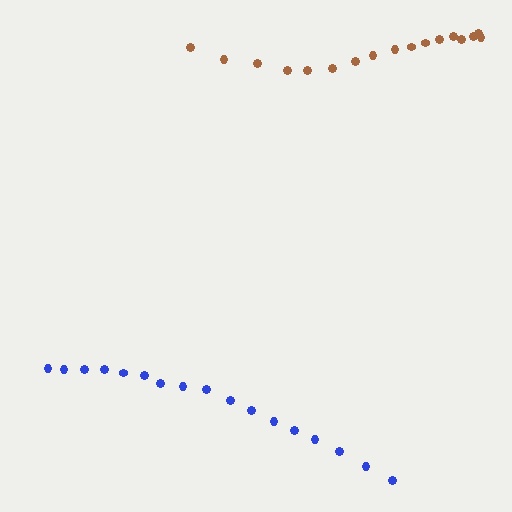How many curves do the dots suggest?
There are 2 distinct paths.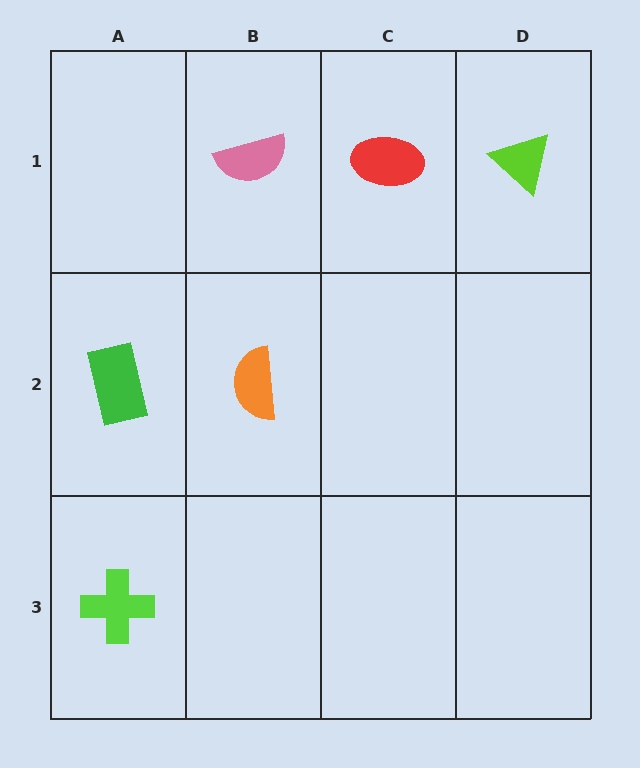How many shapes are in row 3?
1 shape.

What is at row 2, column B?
An orange semicircle.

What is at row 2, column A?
A green rectangle.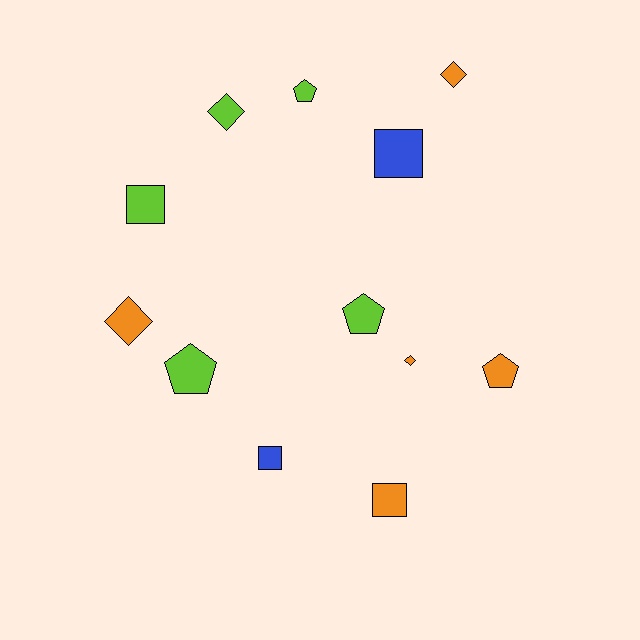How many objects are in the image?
There are 12 objects.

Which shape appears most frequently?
Diamond, with 4 objects.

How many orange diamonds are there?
There are 3 orange diamonds.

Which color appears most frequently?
Orange, with 5 objects.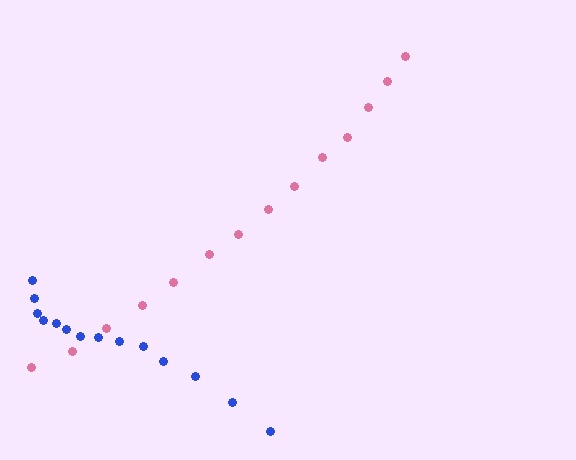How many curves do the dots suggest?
There are 2 distinct paths.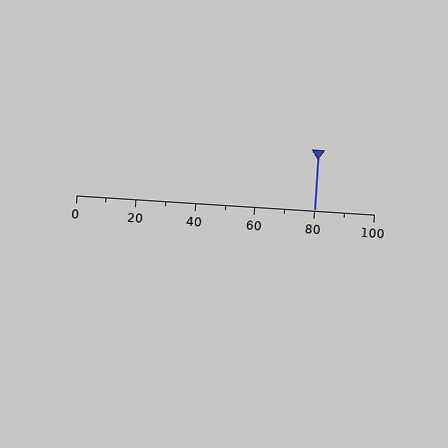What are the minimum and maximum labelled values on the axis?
The axis runs from 0 to 100.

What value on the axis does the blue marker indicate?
The marker indicates approximately 80.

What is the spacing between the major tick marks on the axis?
The major ticks are spaced 20 apart.